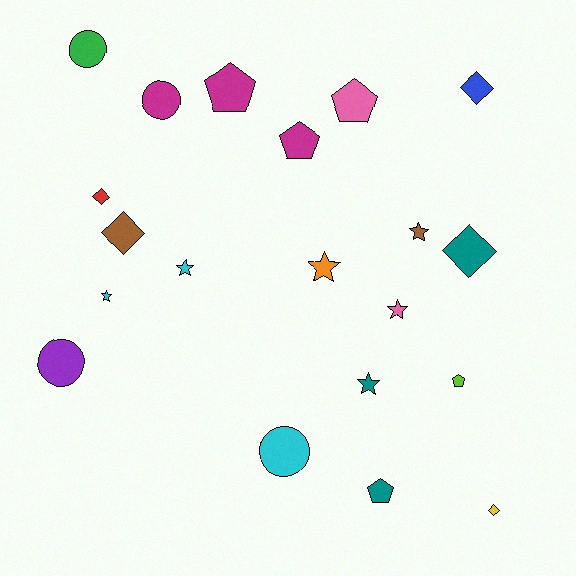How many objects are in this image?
There are 20 objects.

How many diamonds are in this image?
There are 5 diamonds.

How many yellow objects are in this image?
There is 1 yellow object.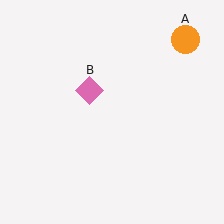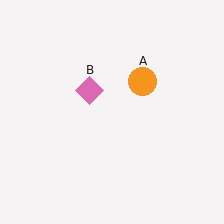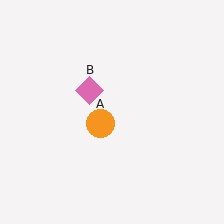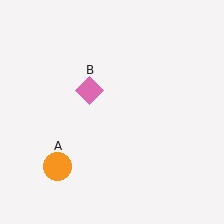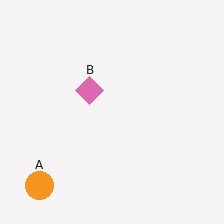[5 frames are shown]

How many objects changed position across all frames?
1 object changed position: orange circle (object A).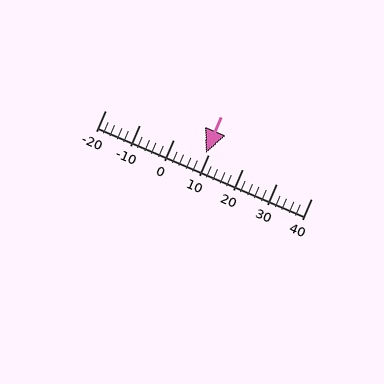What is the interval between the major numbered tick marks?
The major tick marks are spaced 10 units apart.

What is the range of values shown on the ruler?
The ruler shows values from -20 to 40.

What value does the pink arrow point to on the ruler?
The pink arrow points to approximately 9.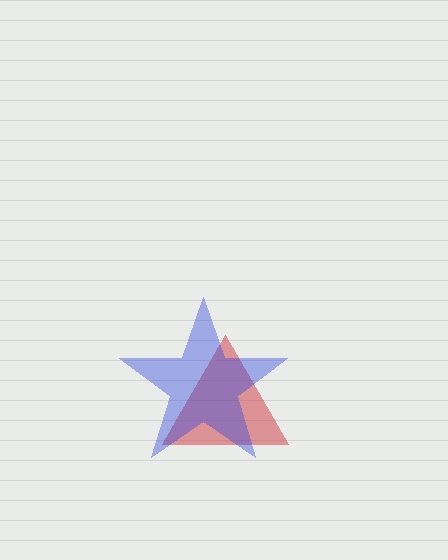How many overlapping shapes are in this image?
There are 2 overlapping shapes in the image.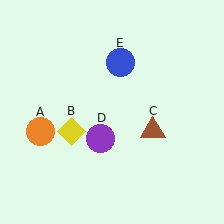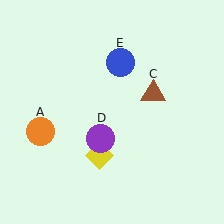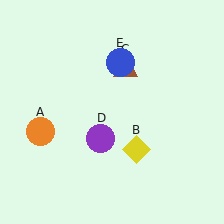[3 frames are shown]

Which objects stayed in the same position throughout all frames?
Orange circle (object A) and purple circle (object D) and blue circle (object E) remained stationary.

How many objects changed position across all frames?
2 objects changed position: yellow diamond (object B), brown triangle (object C).